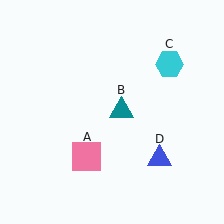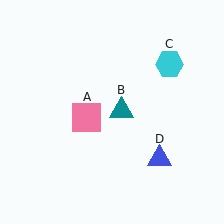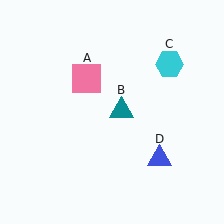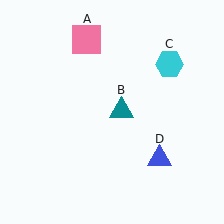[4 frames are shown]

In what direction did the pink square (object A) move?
The pink square (object A) moved up.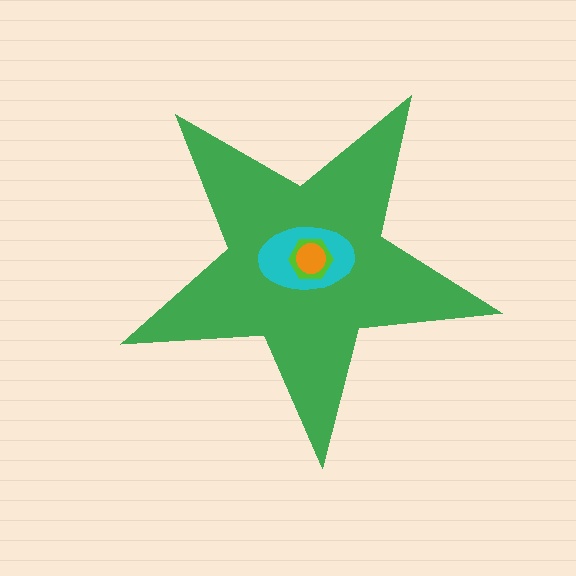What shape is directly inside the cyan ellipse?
The lime hexagon.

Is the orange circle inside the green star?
Yes.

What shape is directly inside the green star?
The cyan ellipse.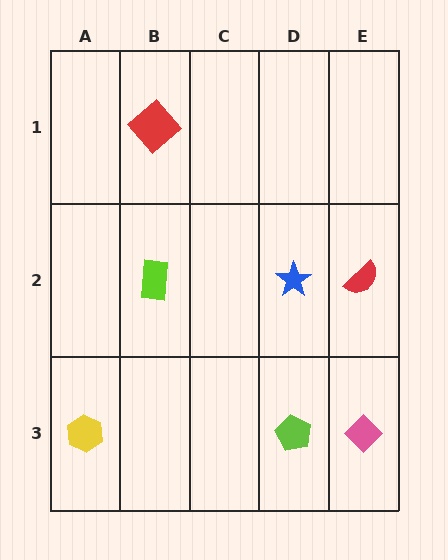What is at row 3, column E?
A pink diamond.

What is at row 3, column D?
A lime pentagon.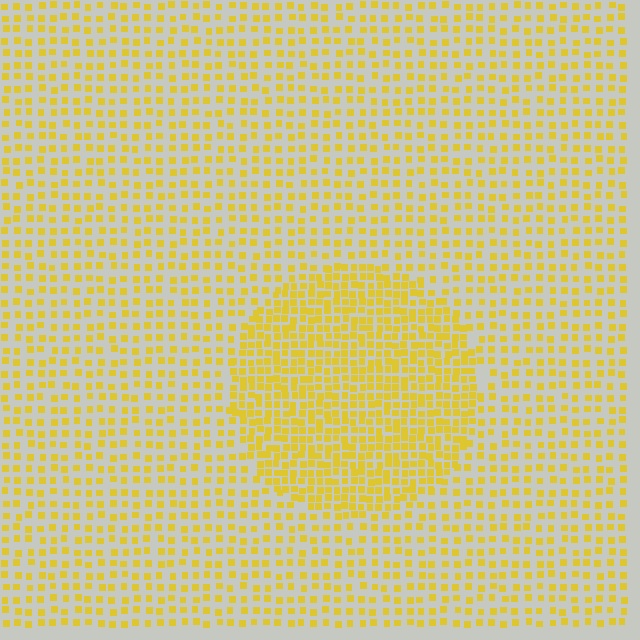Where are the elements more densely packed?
The elements are more densely packed inside the circle boundary.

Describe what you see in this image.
The image contains small yellow elements arranged at two different densities. A circle-shaped region is visible where the elements are more densely packed than the surrounding area.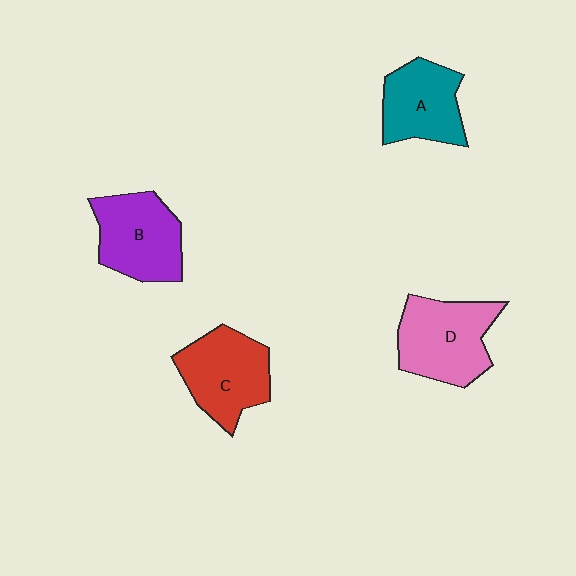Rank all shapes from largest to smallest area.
From largest to smallest: D (pink), C (red), B (purple), A (teal).